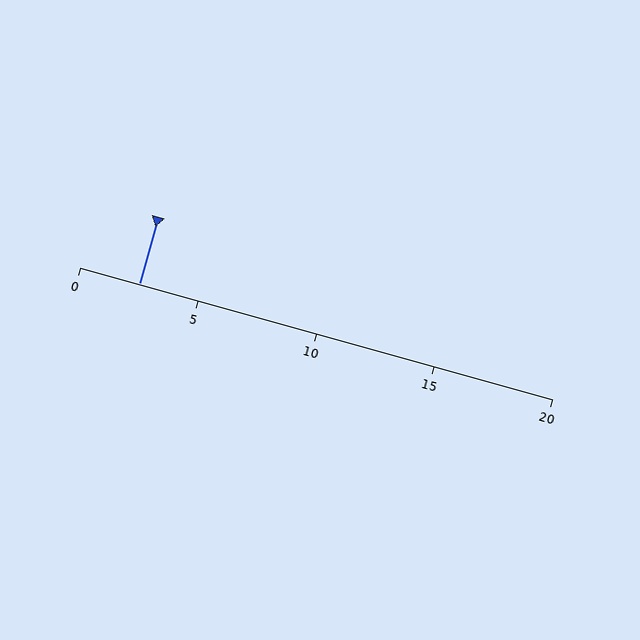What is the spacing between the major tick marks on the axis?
The major ticks are spaced 5 apart.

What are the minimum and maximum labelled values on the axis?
The axis runs from 0 to 20.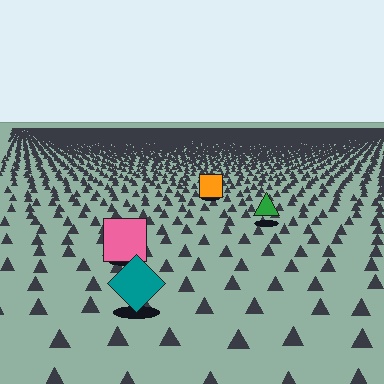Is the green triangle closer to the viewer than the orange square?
Yes. The green triangle is closer — you can tell from the texture gradient: the ground texture is coarser near it.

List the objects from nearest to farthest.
From nearest to farthest: the teal diamond, the pink square, the green triangle, the orange square.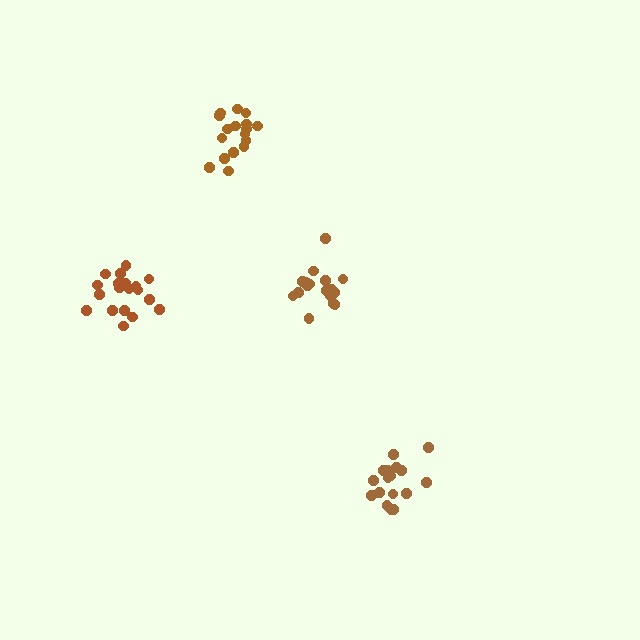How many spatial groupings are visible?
There are 4 spatial groupings.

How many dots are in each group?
Group 1: 19 dots, Group 2: 17 dots, Group 3: 17 dots, Group 4: 19 dots (72 total).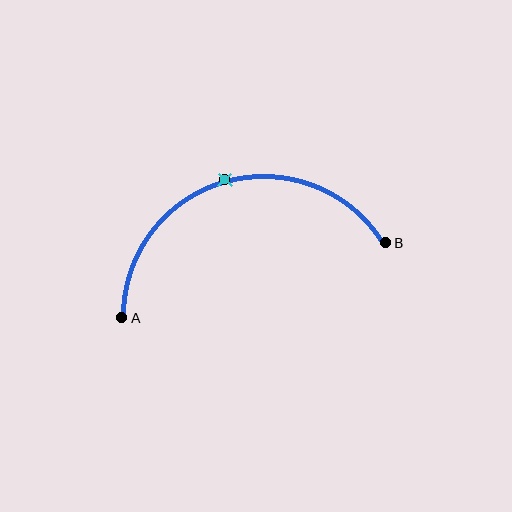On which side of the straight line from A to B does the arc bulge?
The arc bulges above the straight line connecting A and B.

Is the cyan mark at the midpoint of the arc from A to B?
Yes. The cyan mark lies on the arc at equal arc-length from both A and B — it is the arc midpoint.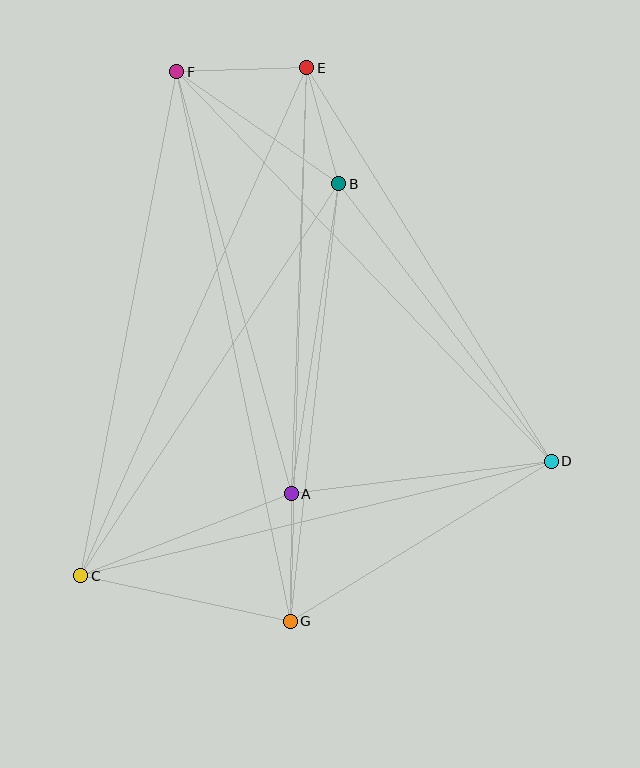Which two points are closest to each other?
Points B and E are closest to each other.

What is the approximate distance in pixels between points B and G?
The distance between B and G is approximately 440 pixels.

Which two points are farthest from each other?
Points F and G are farthest from each other.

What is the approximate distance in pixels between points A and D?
The distance between A and D is approximately 262 pixels.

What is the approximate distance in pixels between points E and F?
The distance between E and F is approximately 130 pixels.